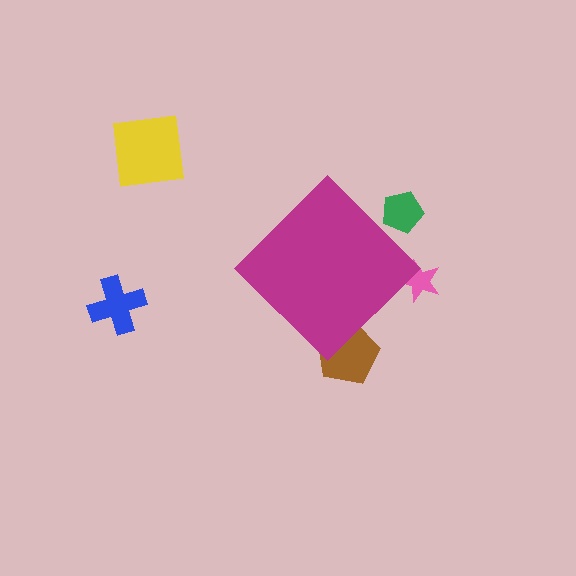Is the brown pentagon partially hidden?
Yes, the brown pentagon is partially hidden behind the magenta diamond.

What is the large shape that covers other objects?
A magenta diamond.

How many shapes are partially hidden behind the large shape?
3 shapes are partially hidden.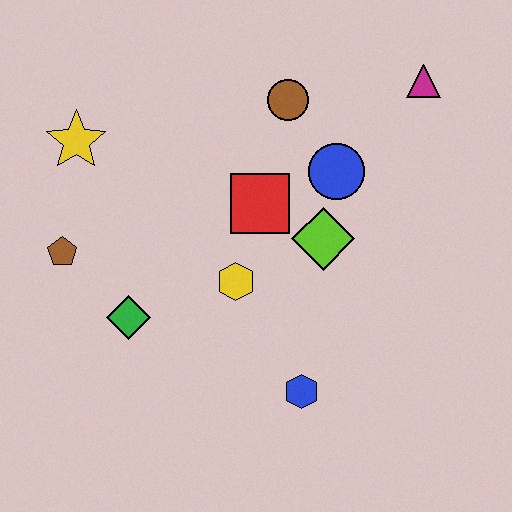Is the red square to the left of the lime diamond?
Yes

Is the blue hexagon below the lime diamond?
Yes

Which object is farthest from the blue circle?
The brown pentagon is farthest from the blue circle.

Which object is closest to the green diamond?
The brown pentagon is closest to the green diamond.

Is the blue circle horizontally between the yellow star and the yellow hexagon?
No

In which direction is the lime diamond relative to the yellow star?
The lime diamond is to the right of the yellow star.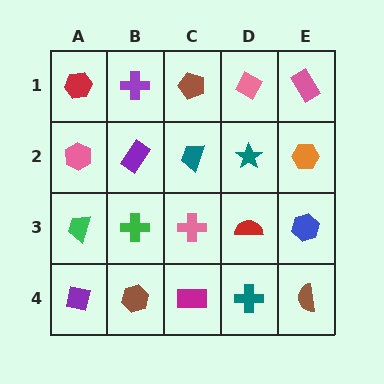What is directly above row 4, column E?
A blue hexagon.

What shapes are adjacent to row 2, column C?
A brown pentagon (row 1, column C), a pink cross (row 3, column C), a purple rectangle (row 2, column B), a teal star (row 2, column D).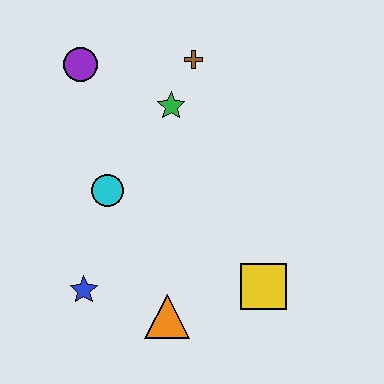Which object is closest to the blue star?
The orange triangle is closest to the blue star.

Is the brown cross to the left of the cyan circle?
No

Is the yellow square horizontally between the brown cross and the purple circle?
No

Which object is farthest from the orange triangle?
The purple circle is farthest from the orange triangle.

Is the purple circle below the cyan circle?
No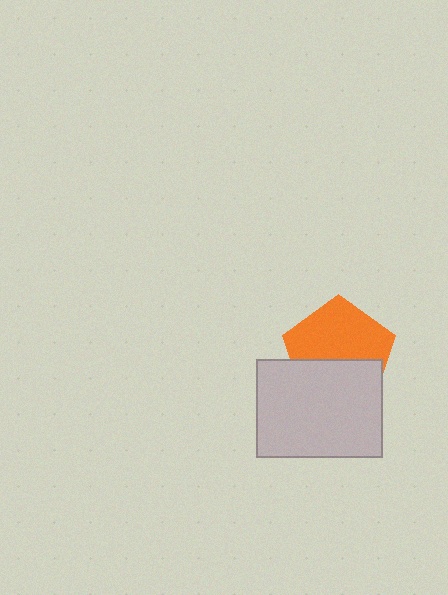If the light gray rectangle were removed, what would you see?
You would see the complete orange pentagon.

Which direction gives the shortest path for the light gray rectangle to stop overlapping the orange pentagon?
Moving down gives the shortest separation.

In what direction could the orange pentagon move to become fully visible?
The orange pentagon could move up. That would shift it out from behind the light gray rectangle entirely.